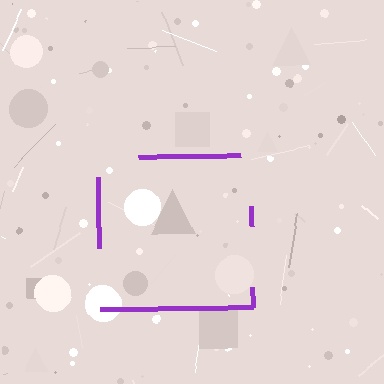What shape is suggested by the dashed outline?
The dashed outline suggests a square.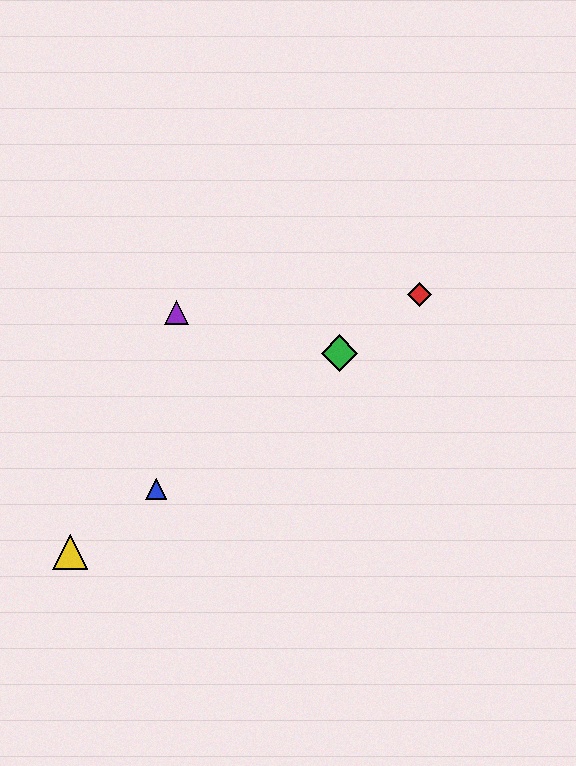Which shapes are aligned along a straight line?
The red diamond, the blue triangle, the green diamond, the yellow triangle are aligned along a straight line.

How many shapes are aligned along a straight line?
4 shapes (the red diamond, the blue triangle, the green diamond, the yellow triangle) are aligned along a straight line.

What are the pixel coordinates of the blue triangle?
The blue triangle is at (156, 489).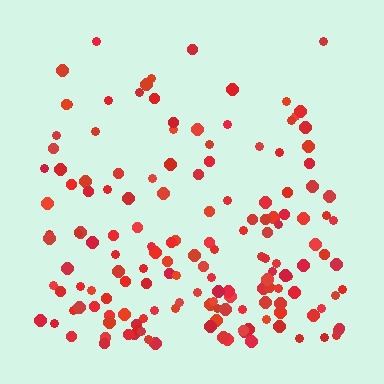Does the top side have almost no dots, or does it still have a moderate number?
Still a moderate number, just noticeably fewer than the bottom.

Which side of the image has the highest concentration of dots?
The bottom.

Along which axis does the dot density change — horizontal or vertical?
Vertical.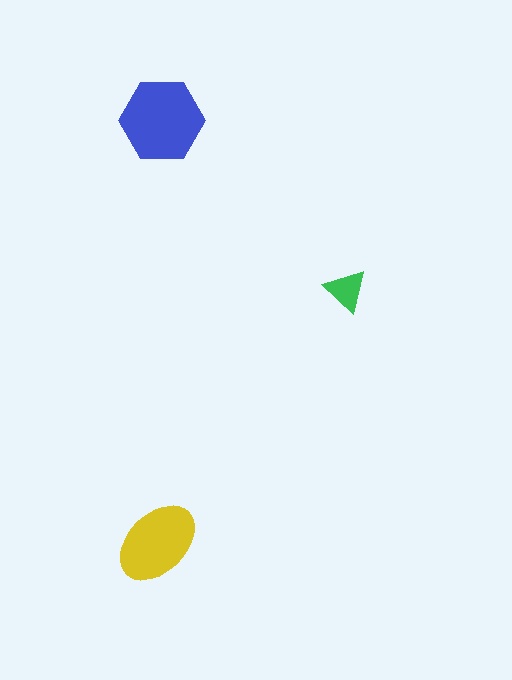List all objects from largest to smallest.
The blue hexagon, the yellow ellipse, the green triangle.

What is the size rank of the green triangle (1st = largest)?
3rd.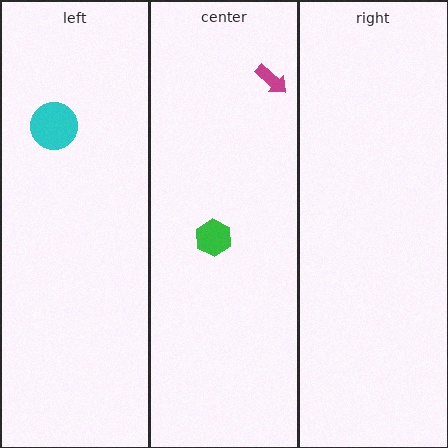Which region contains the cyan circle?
The left region.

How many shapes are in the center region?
2.